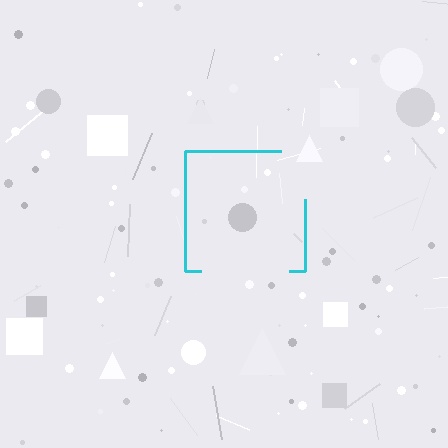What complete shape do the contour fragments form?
The contour fragments form a square.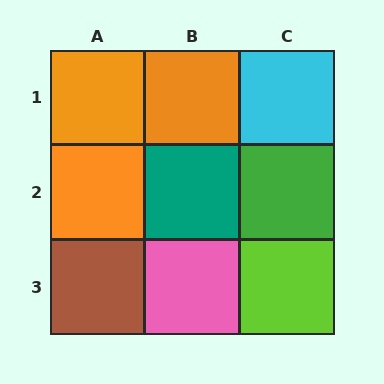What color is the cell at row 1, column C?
Cyan.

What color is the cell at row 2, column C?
Green.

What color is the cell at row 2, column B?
Teal.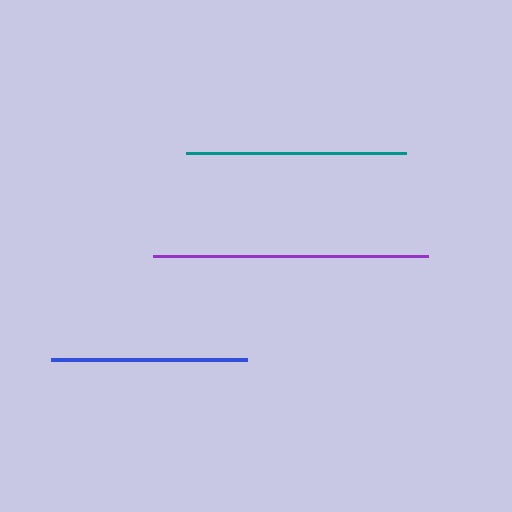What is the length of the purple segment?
The purple segment is approximately 275 pixels long.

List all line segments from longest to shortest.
From longest to shortest: purple, teal, blue.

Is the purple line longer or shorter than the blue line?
The purple line is longer than the blue line.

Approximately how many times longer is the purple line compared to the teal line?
The purple line is approximately 1.3 times the length of the teal line.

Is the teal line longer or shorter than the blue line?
The teal line is longer than the blue line.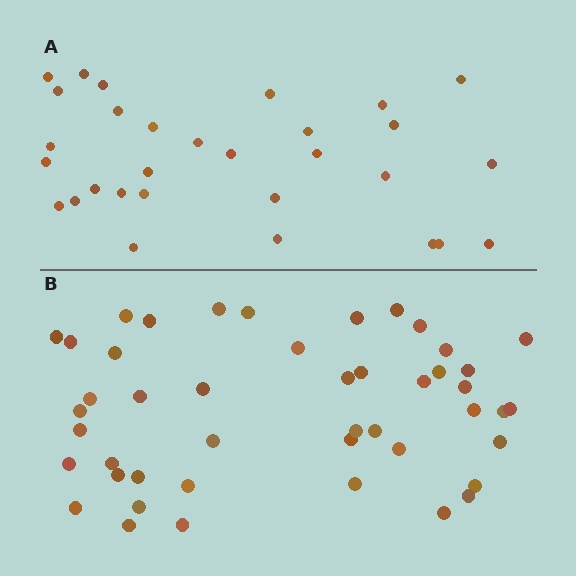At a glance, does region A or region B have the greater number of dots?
Region B (the bottom region) has more dots.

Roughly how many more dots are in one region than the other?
Region B has approximately 15 more dots than region A.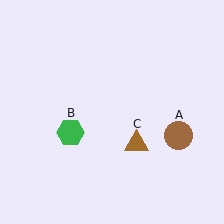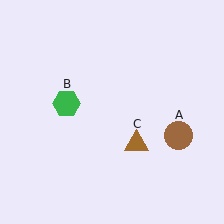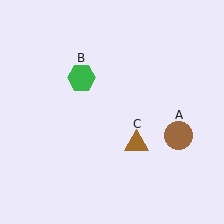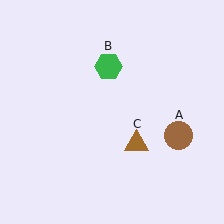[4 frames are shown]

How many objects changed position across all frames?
1 object changed position: green hexagon (object B).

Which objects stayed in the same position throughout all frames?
Brown circle (object A) and brown triangle (object C) remained stationary.